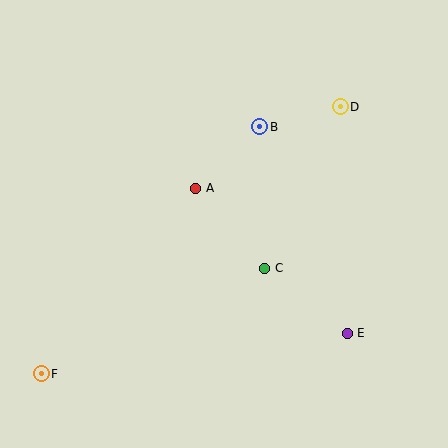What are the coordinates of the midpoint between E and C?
The midpoint between E and C is at (306, 301).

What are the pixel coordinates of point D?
Point D is at (340, 107).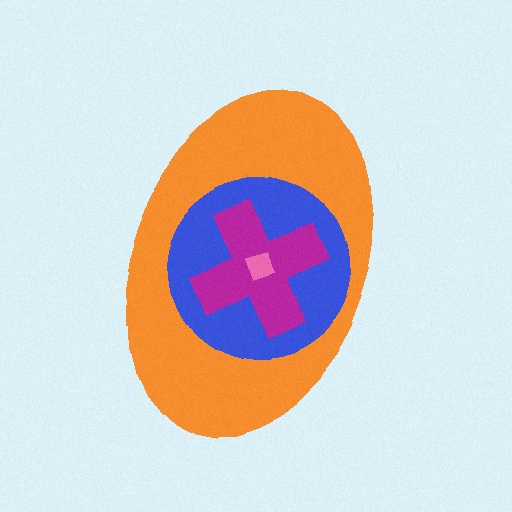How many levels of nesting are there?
4.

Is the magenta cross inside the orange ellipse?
Yes.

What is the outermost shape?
The orange ellipse.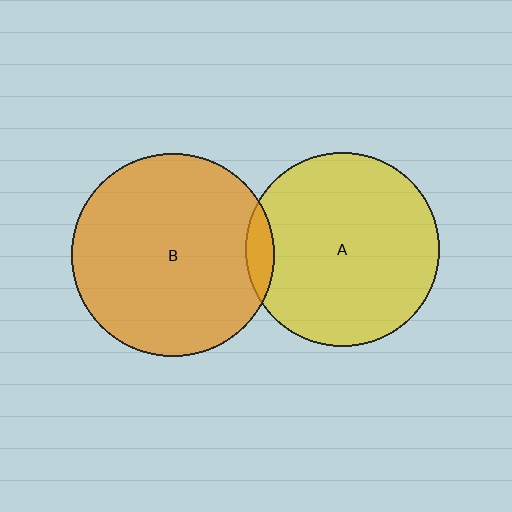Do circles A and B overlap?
Yes.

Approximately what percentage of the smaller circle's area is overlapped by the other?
Approximately 5%.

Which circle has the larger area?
Circle B (orange).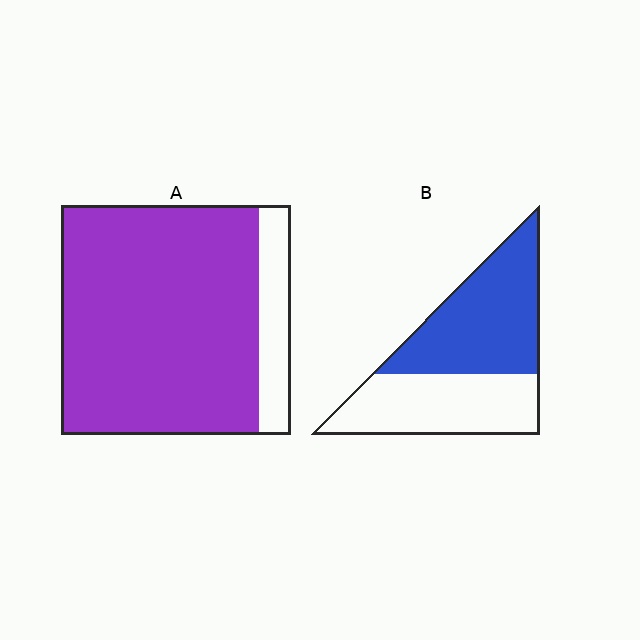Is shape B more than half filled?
Yes.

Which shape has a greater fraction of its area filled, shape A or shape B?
Shape A.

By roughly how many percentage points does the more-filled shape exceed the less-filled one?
By roughly 30 percentage points (A over B).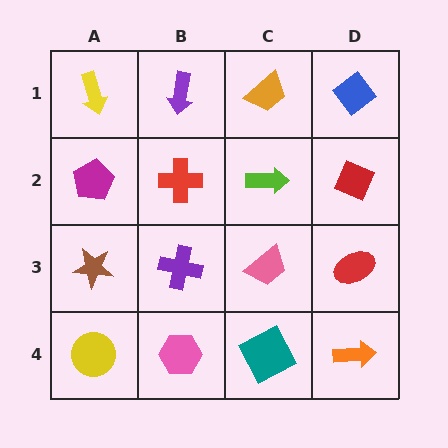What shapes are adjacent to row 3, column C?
A lime arrow (row 2, column C), a teal square (row 4, column C), a purple cross (row 3, column B), a red ellipse (row 3, column D).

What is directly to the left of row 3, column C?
A purple cross.